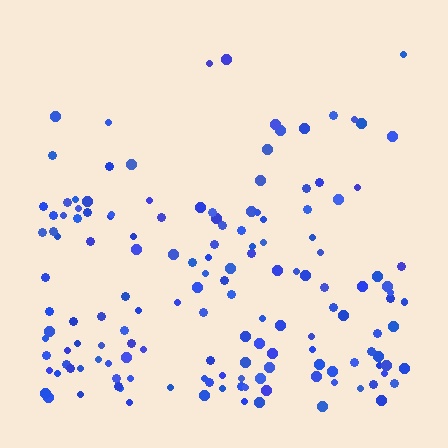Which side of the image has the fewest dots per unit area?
The top.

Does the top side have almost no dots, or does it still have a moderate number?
Still a moderate number, just noticeably fewer than the bottom.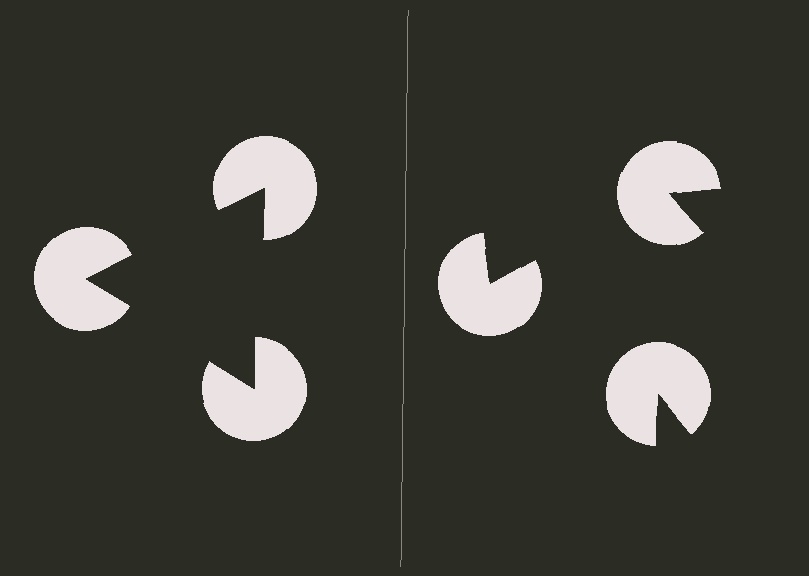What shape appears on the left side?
An illusory triangle.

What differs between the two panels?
The pac-man discs are positioned identically on both sides; only the wedge orientations differ. On the left they align to a triangle; on the right they are misaligned.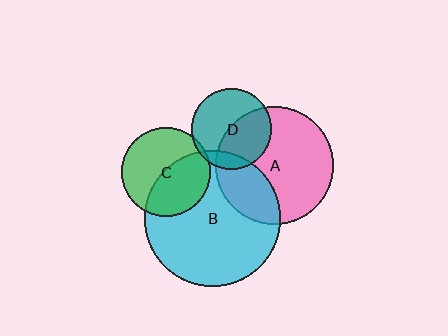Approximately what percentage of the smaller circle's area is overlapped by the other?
Approximately 45%.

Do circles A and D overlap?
Yes.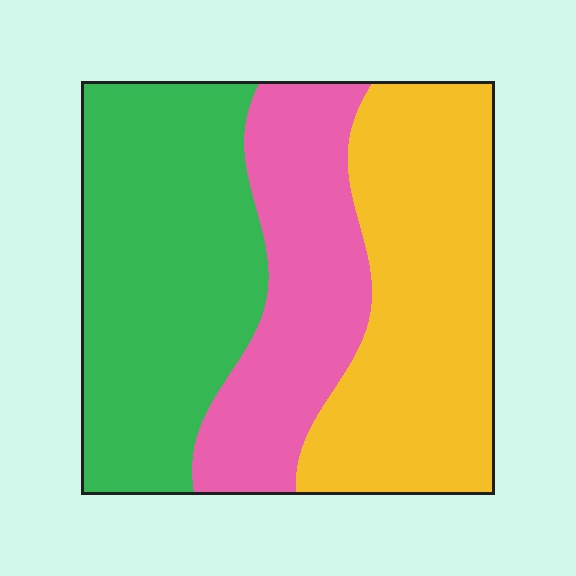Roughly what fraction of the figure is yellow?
Yellow covers roughly 35% of the figure.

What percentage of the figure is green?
Green takes up between a quarter and a half of the figure.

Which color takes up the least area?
Pink, at roughly 25%.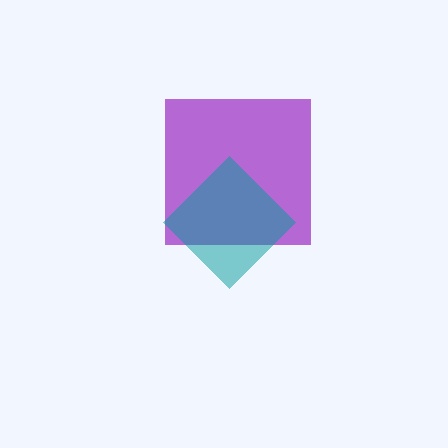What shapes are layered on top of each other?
The layered shapes are: a purple square, a teal diamond.